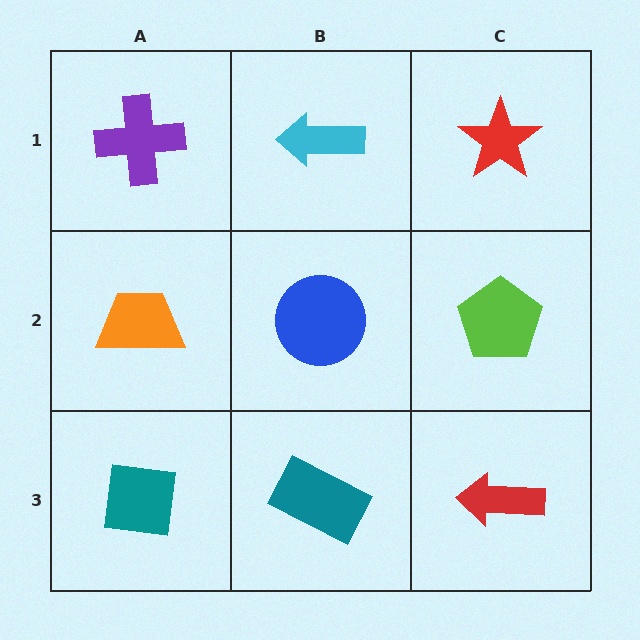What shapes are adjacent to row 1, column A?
An orange trapezoid (row 2, column A), a cyan arrow (row 1, column B).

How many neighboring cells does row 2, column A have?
3.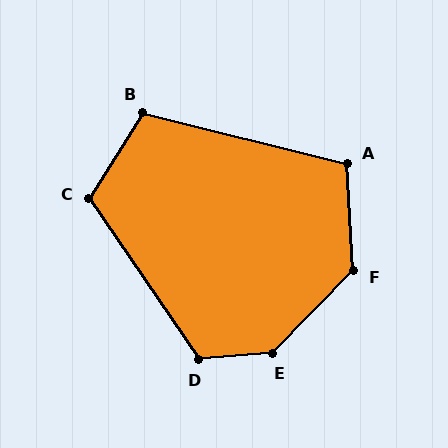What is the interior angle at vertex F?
Approximately 132 degrees (obtuse).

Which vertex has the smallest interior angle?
A, at approximately 107 degrees.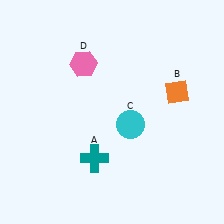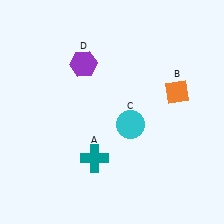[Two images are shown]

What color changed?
The hexagon (D) changed from pink in Image 1 to purple in Image 2.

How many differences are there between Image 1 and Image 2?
There is 1 difference between the two images.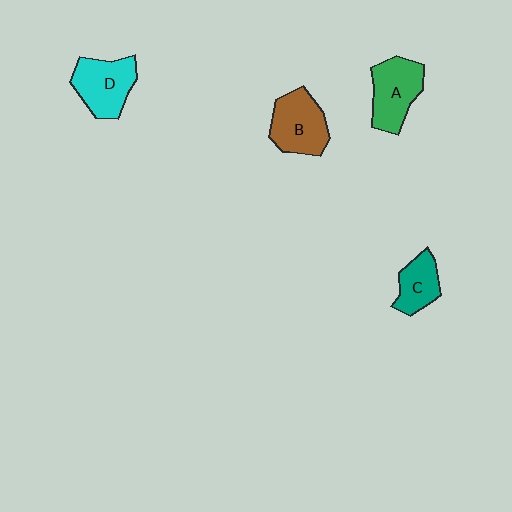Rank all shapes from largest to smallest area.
From largest to smallest: D (cyan), A (green), B (brown), C (teal).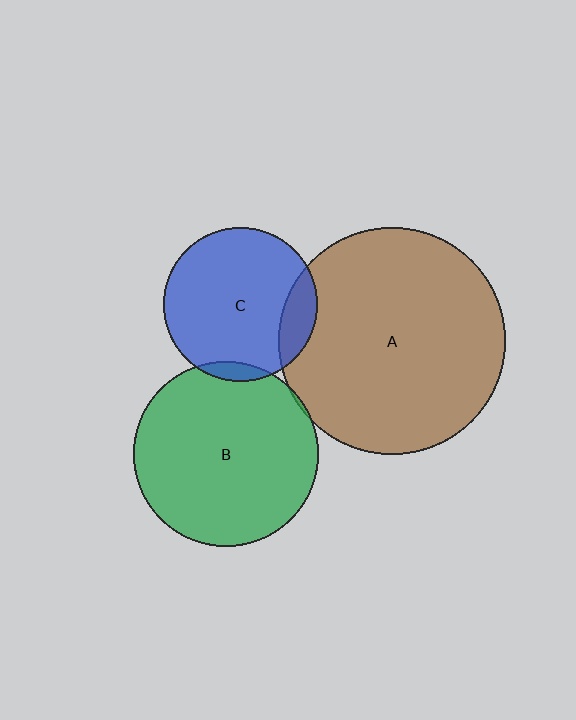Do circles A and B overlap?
Yes.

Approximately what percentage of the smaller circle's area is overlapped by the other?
Approximately 5%.